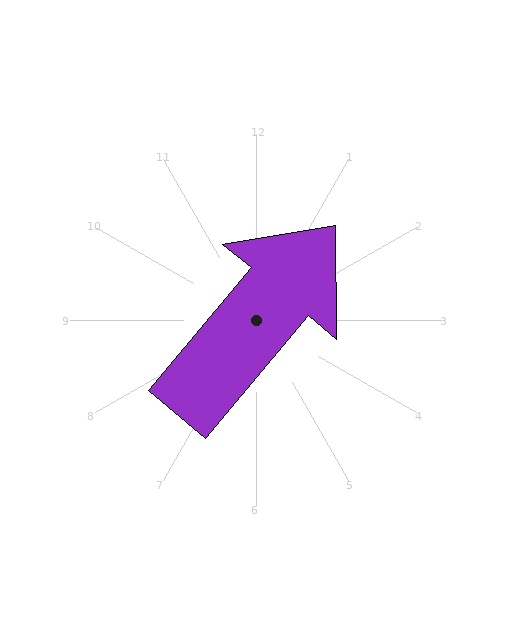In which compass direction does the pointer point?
Northeast.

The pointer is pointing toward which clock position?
Roughly 1 o'clock.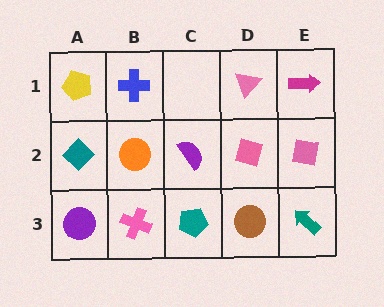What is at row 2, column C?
A purple semicircle.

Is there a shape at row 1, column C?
No, that cell is empty.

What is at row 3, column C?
A teal pentagon.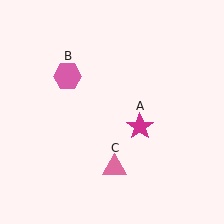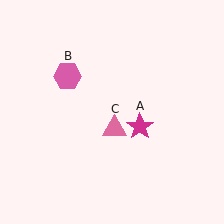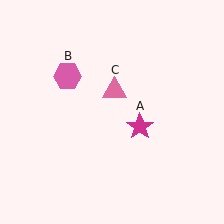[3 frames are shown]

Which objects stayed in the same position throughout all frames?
Magenta star (object A) and pink hexagon (object B) remained stationary.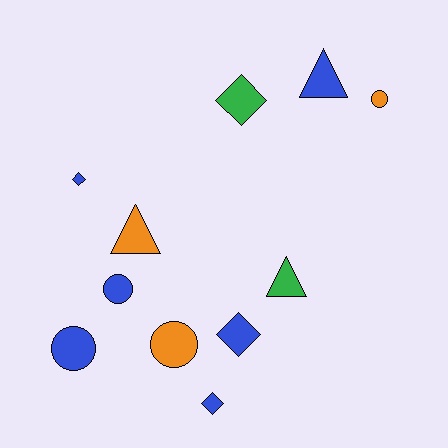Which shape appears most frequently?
Diamond, with 4 objects.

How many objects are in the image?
There are 11 objects.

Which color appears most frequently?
Blue, with 6 objects.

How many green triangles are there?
There is 1 green triangle.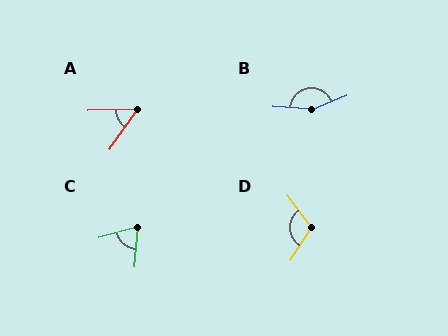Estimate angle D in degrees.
Approximately 110 degrees.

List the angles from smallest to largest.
A (53°), C (69°), D (110°), B (154°).